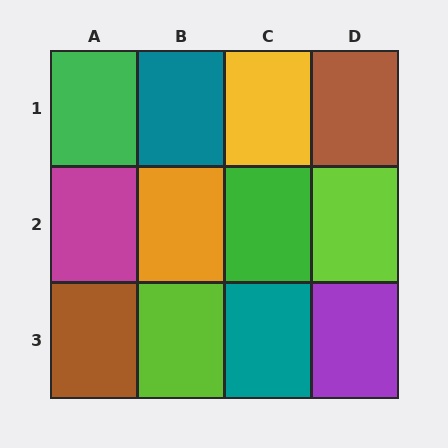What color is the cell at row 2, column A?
Magenta.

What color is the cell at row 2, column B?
Orange.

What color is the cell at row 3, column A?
Brown.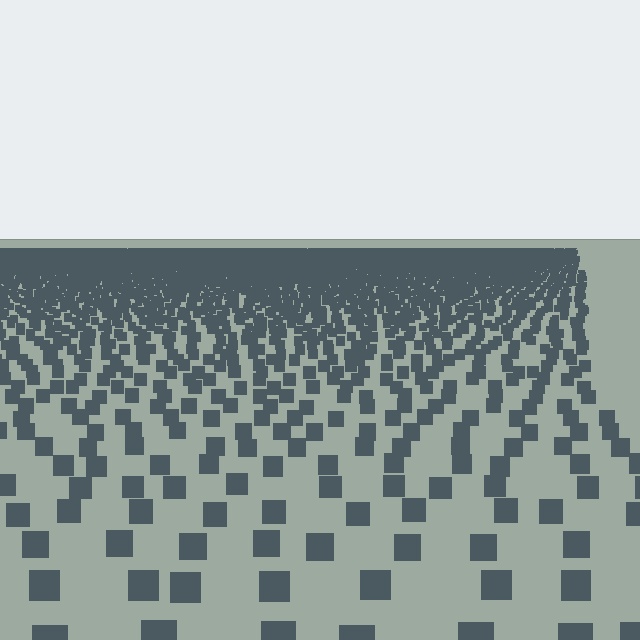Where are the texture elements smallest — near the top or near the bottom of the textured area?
Near the top.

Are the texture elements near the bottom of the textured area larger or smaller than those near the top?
Larger. Near the bottom, elements are closer to the viewer and appear at a bigger on-screen size.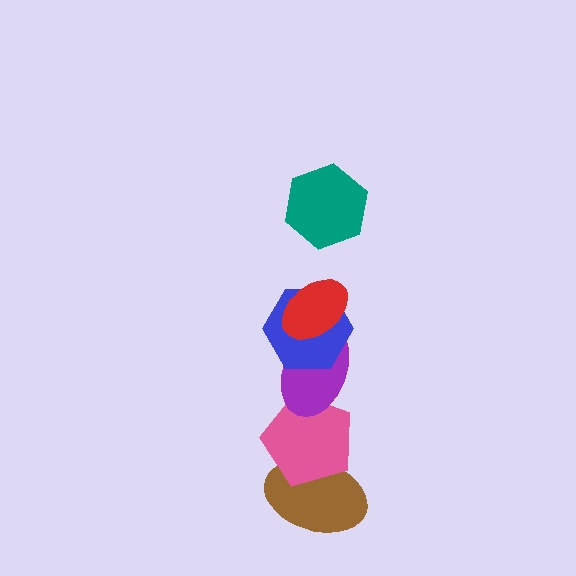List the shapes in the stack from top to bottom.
From top to bottom: the teal hexagon, the red ellipse, the blue hexagon, the purple ellipse, the pink pentagon, the brown ellipse.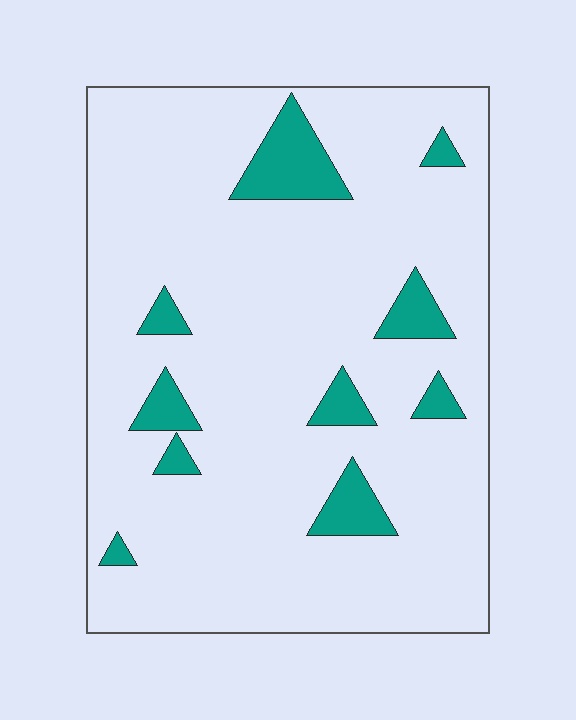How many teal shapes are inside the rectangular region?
10.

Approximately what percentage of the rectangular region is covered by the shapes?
Approximately 10%.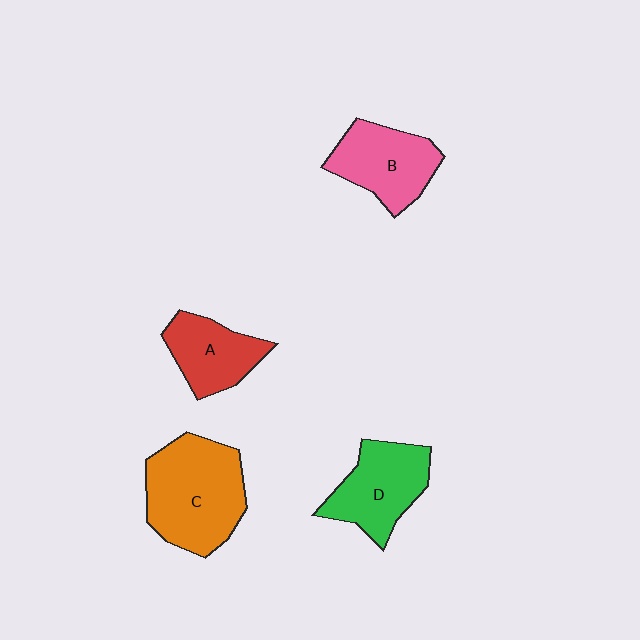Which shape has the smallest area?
Shape A (red).